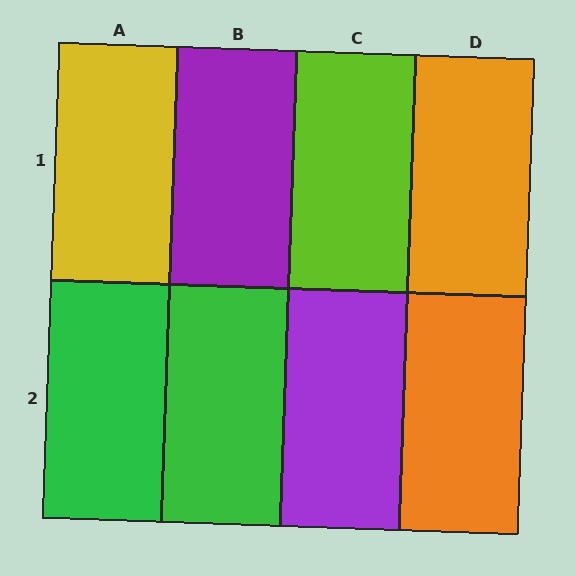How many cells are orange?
2 cells are orange.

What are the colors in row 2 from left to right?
Green, green, purple, orange.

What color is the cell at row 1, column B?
Purple.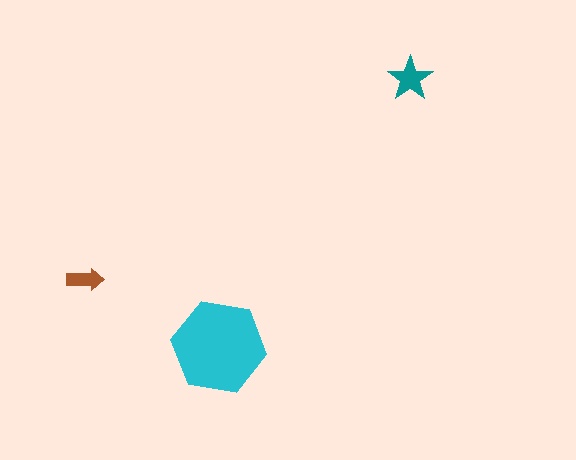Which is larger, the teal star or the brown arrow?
The teal star.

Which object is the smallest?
The brown arrow.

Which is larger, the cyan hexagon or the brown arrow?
The cyan hexagon.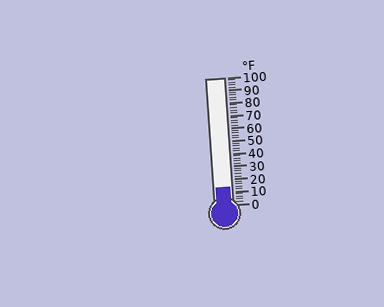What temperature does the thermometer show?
The thermometer shows approximately 14°F.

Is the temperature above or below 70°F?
The temperature is below 70°F.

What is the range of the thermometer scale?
The thermometer scale ranges from 0°F to 100°F.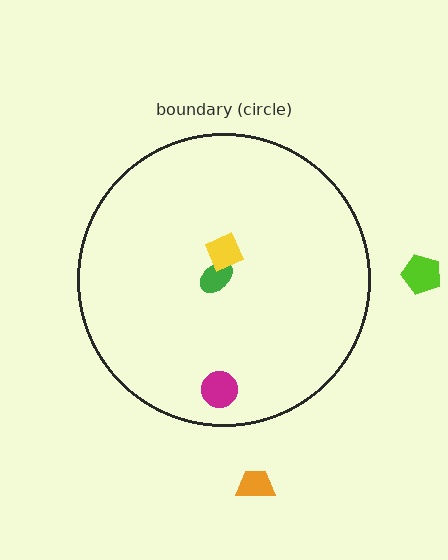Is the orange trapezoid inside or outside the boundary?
Outside.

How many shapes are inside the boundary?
3 inside, 2 outside.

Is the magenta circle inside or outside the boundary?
Inside.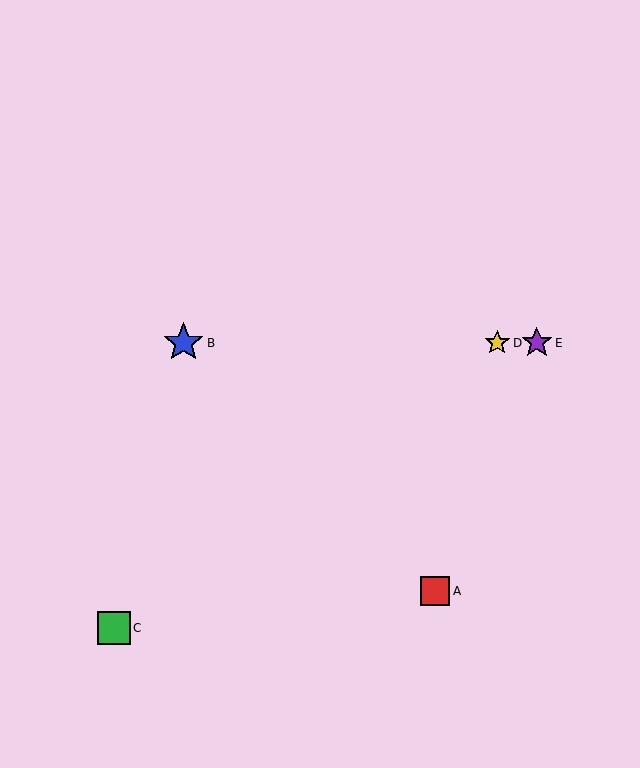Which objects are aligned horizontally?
Objects B, D, E are aligned horizontally.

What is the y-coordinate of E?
Object E is at y≈343.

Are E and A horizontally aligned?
No, E is at y≈343 and A is at y≈591.